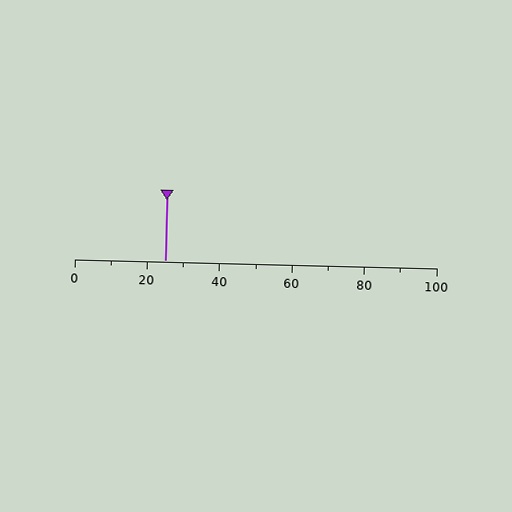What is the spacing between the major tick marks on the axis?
The major ticks are spaced 20 apart.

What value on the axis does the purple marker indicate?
The marker indicates approximately 25.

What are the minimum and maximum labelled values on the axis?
The axis runs from 0 to 100.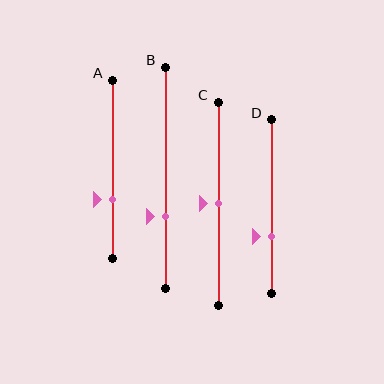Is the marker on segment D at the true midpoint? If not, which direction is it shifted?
No, the marker on segment D is shifted downward by about 18% of the segment length.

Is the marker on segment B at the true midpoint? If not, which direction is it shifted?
No, the marker on segment B is shifted downward by about 17% of the segment length.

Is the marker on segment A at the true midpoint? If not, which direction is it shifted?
No, the marker on segment A is shifted downward by about 17% of the segment length.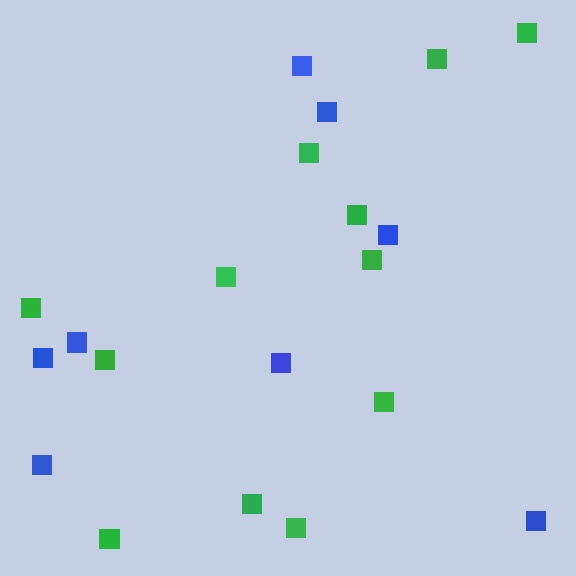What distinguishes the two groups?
There are 2 groups: one group of green squares (12) and one group of blue squares (8).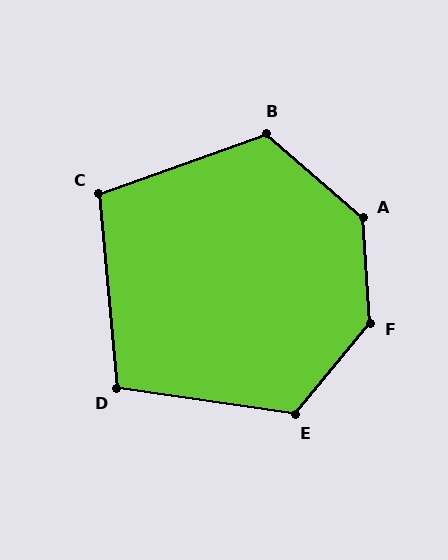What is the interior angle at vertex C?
Approximately 104 degrees (obtuse).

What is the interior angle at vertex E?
Approximately 121 degrees (obtuse).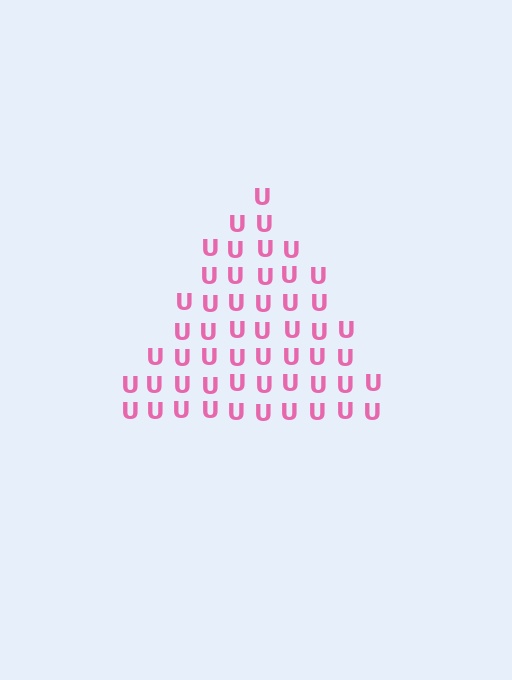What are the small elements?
The small elements are letter U's.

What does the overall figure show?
The overall figure shows a triangle.